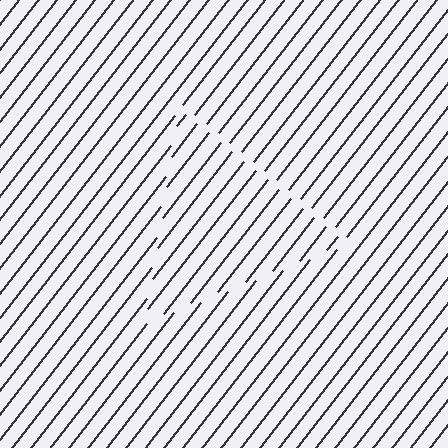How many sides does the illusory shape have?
3 sides — the line-ends trace a triangle.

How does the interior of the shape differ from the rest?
The interior of the shape contains the same grating, shifted by half a period — the contour is defined by the phase discontinuity where line-ends from the inner and outer gratings abut.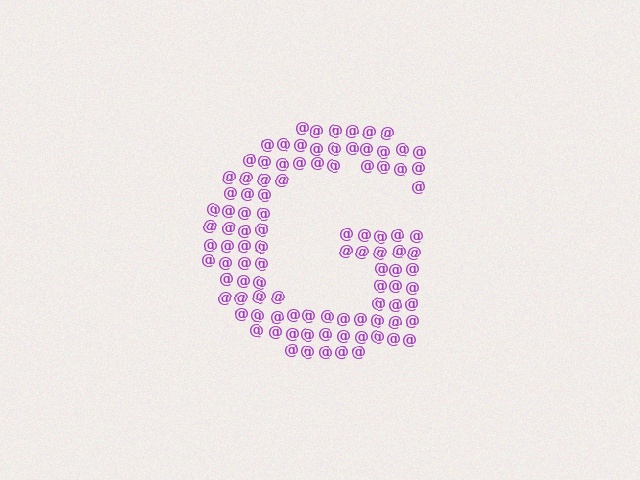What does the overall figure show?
The overall figure shows the letter G.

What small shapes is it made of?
It is made of small at signs.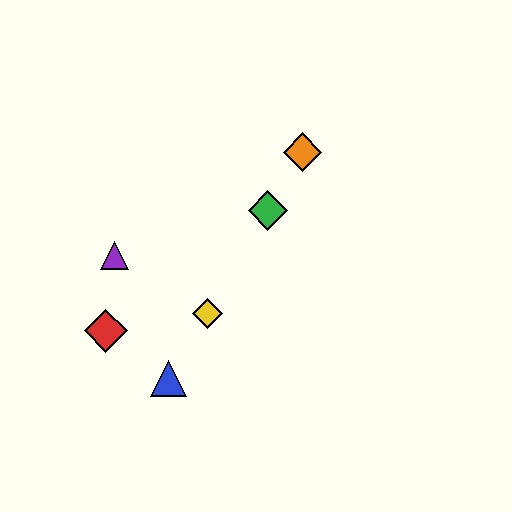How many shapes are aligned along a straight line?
4 shapes (the blue triangle, the green diamond, the yellow diamond, the orange diamond) are aligned along a straight line.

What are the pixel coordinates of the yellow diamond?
The yellow diamond is at (207, 313).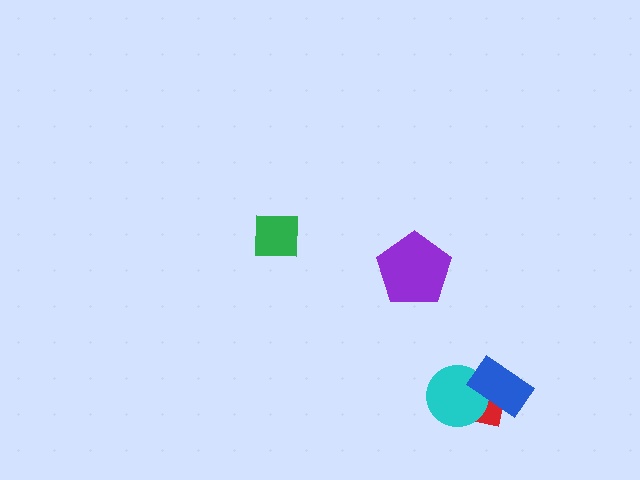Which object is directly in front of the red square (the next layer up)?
The cyan circle is directly in front of the red square.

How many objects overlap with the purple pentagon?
0 objects overlap with the purple pentagon.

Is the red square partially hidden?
Yes, it is partially covered by another shape.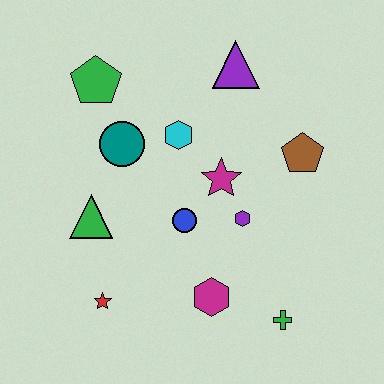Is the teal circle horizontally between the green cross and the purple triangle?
No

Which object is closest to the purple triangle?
The cyan hexagon is closest to the purple triangle.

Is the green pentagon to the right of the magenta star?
No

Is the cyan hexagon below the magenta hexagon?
No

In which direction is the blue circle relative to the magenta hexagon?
The blue circle is above the magenta hexagon.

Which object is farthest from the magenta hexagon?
The green pentagon is farthest from the magenta hexagon.